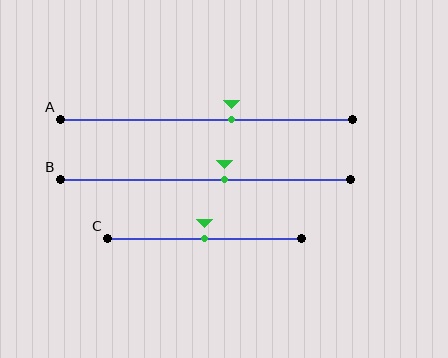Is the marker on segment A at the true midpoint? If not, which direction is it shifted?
No, the marker on segment A is shifted to the right by about 9% of the segment length.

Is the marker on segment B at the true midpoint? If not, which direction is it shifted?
No, the marker on segment B is shifted to the right by about 7% of the segment length.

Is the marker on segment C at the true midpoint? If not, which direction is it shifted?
Yes, the marker on segment C is at the true midpoint.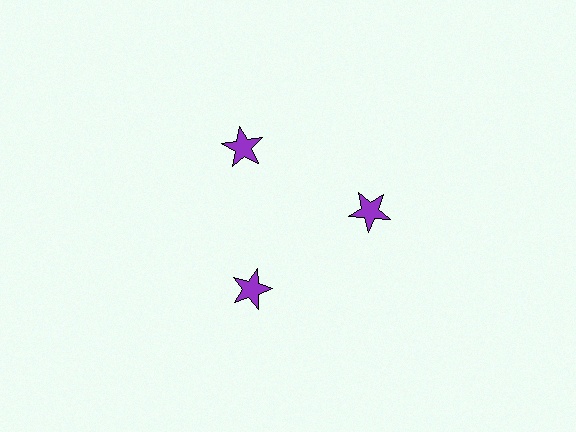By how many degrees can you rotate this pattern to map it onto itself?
The pattern maps onto itself every 120 degrees of rotation.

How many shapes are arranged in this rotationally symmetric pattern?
There are 3 shapes, arranged in 3 groups of 1.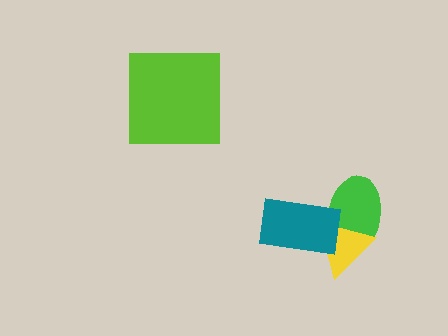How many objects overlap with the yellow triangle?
2 objects overlap with the yellow triangle.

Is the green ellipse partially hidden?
Yes, it is partially covered by another shape.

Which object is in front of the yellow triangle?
The teal rectangle is in front of the yellow triangle.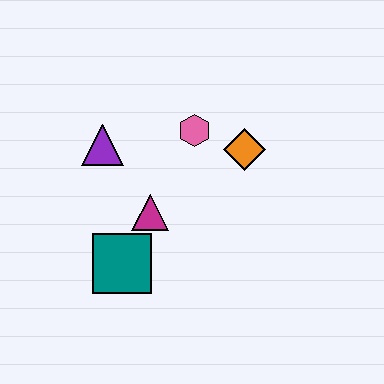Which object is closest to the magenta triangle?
The teal square is closest to the magenta triangle.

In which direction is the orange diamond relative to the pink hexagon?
The orange diamond is to the right of the pink hexagon.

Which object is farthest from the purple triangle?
The orange diamond is farthest from the purple triangle.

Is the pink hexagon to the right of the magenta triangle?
Yes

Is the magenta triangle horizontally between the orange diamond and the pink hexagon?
No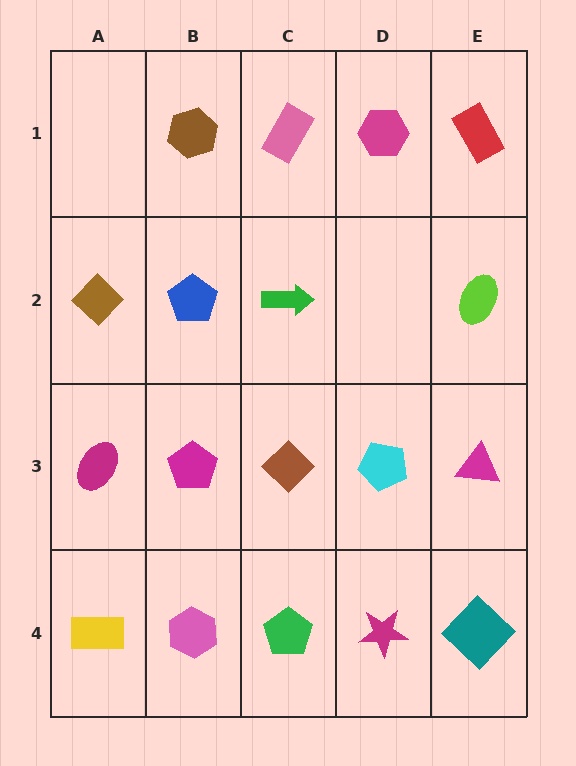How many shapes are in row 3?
5 shapes.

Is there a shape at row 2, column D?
No, that cell is empty.